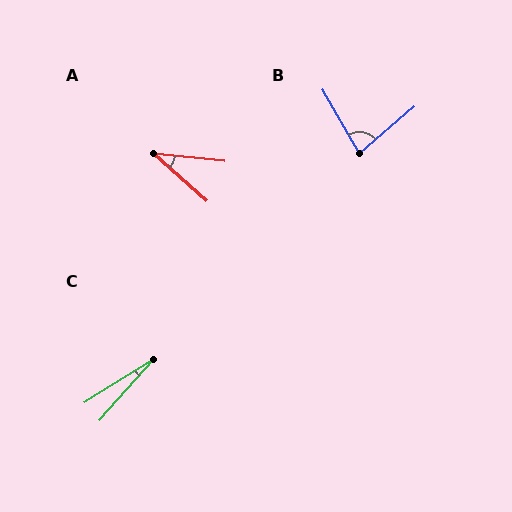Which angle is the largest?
B, at approximately 79 degrees.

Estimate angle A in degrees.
Approximately 36 degrees.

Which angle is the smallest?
C, at approximately 16 degrees.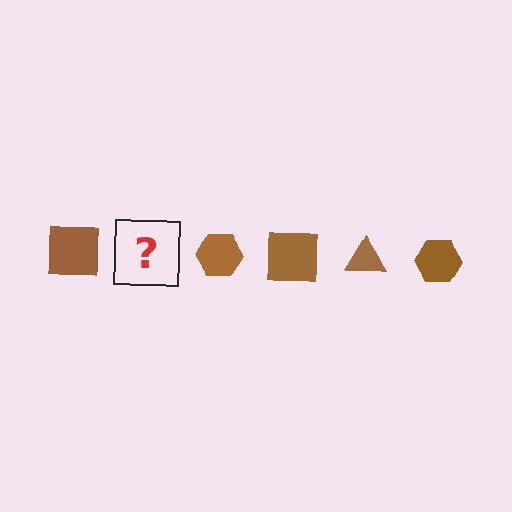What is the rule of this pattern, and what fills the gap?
The rule is that the pattern cycles through square, triangle, hexagon shapes in brown. The gap should be filled with a brown triangle.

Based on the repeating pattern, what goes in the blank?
The blank should be a brown triangle.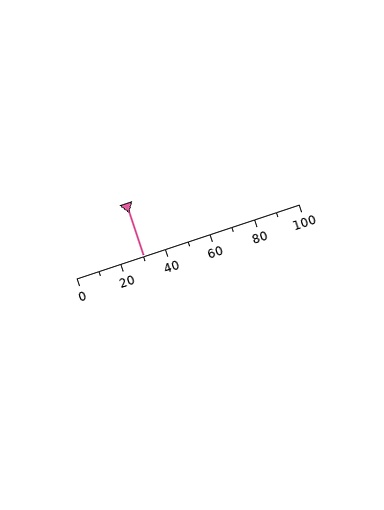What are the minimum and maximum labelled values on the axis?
The axis runs from 0 to 100.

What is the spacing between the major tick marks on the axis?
The major ticks are spaced 20 apart.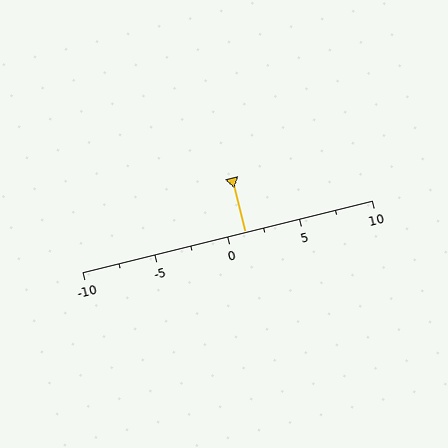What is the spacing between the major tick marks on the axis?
The major ticks are spaced 5 apart.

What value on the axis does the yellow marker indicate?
The marker indicates approximately 1.2.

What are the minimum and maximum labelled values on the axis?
The axis runs from -10 to 10.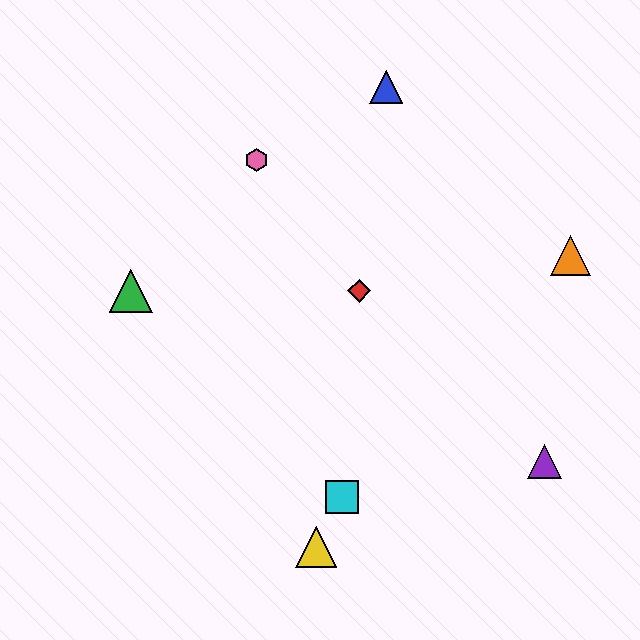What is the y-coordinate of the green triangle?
The green triangle is at y≈291.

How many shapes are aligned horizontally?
2 shapes (the red diamond, the green triangle) are aligned horizontally.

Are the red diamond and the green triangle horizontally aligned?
Yes, both are at y≈291.